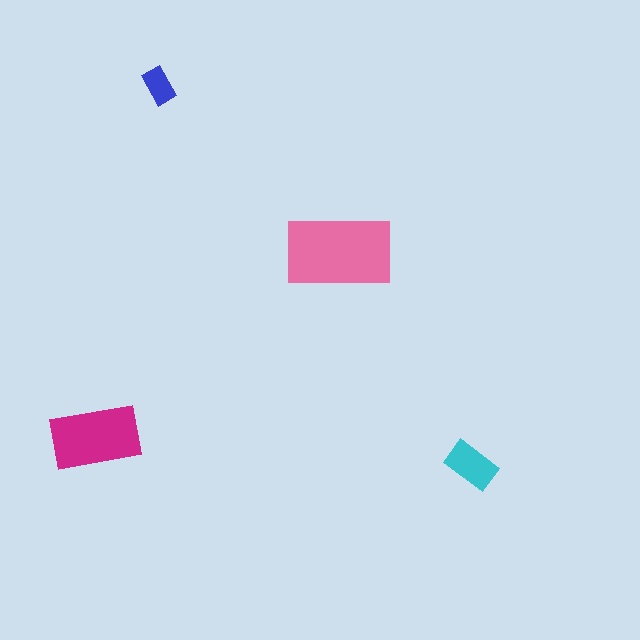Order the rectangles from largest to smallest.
the pink one, the magenta one, the cyan one, the blue one.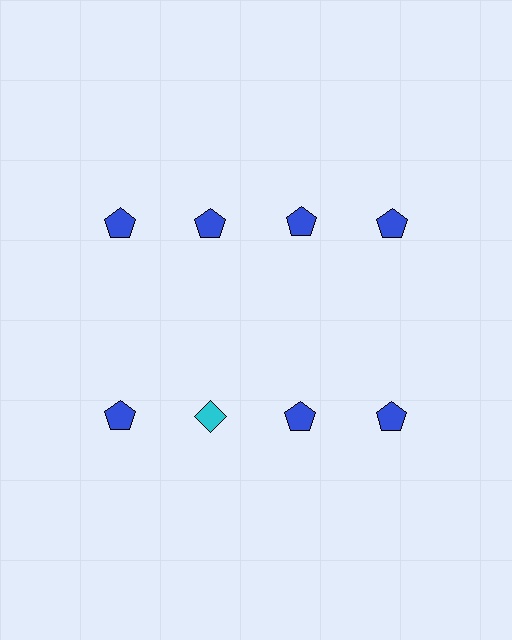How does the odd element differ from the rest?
It differs in both color (cyan instead of blue) and shape (diamond instead of pentagon).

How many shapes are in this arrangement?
There are 8 shapes arranged in a grid pattern.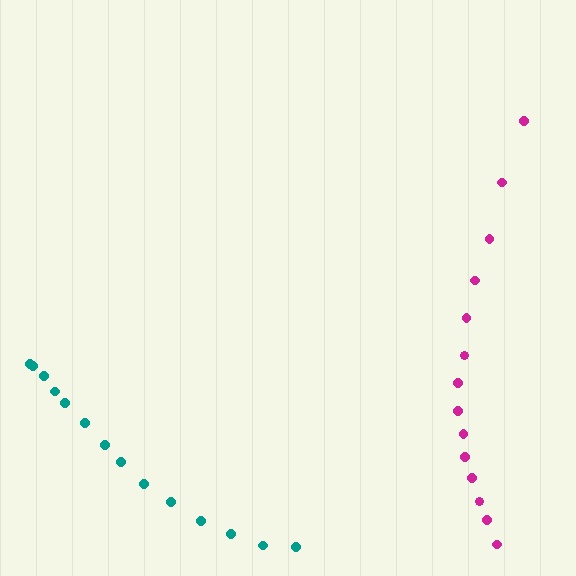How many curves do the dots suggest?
There are 2 distinct paths.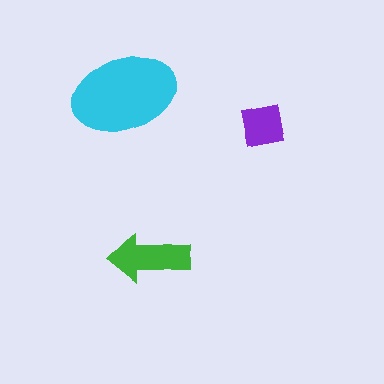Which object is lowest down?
The green arrow is bottommost.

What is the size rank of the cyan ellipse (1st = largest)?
1st.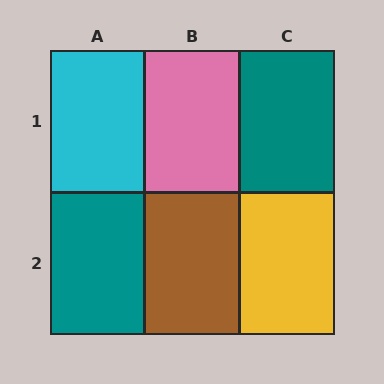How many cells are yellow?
1 cell is yellow.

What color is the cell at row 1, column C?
Teal.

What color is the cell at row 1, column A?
Cyan.